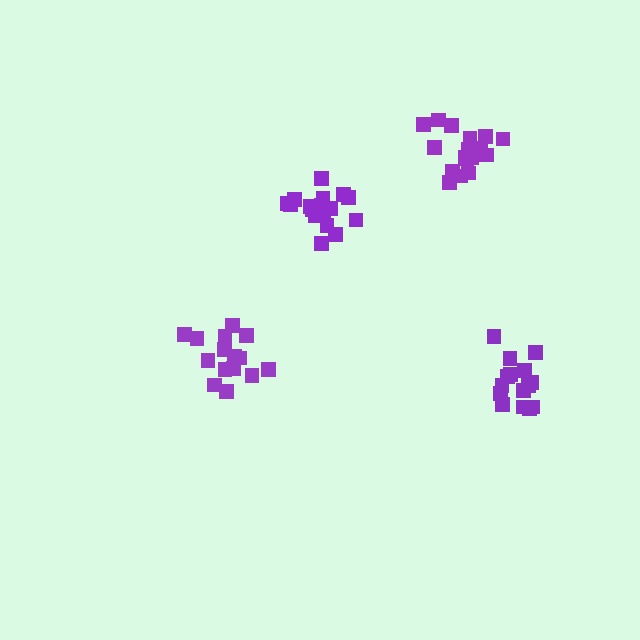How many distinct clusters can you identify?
There are 4 distinct clusters.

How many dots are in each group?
Group 1: 17 dots, Group 2: 15 dots, Group 3: 18 dots, Group 4: 15 dots (65 total).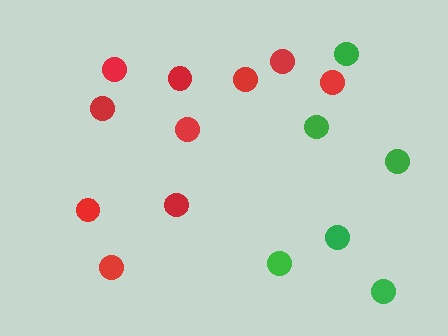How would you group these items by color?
There are 2 groups: one group of red circles (10) and one group of green circles (6).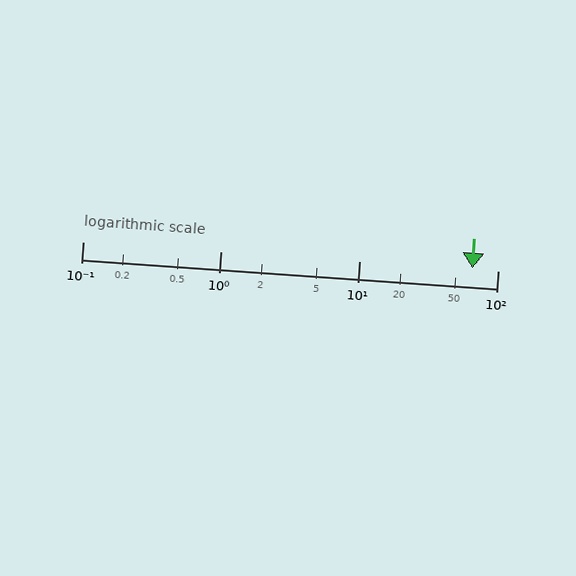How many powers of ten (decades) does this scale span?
The scale spans 3 decades, from 0.1 to 100.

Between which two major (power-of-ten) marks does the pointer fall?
The pointer is between 10 and 100.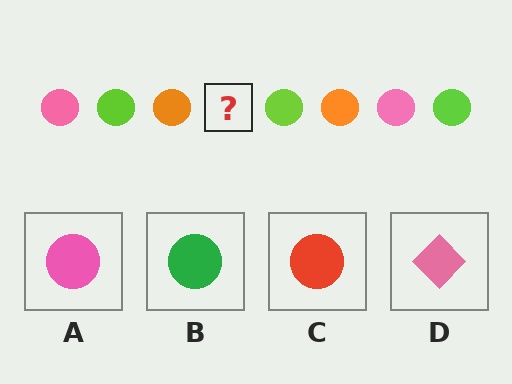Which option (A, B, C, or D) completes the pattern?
A.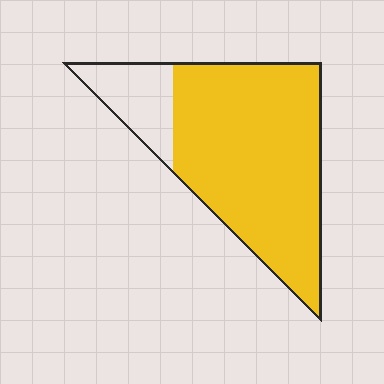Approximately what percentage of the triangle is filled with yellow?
Approximately 80%.